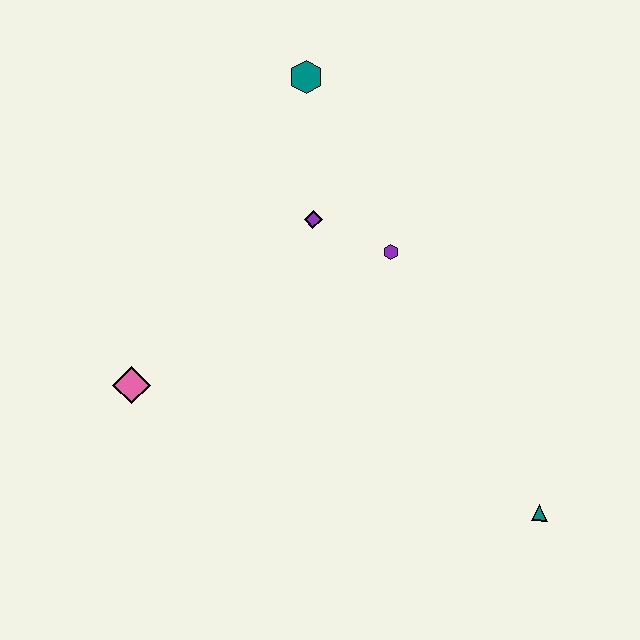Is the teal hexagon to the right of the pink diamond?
Yes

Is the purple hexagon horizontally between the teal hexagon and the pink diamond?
No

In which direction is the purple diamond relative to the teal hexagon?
The purple diamond is below the teal hexagon.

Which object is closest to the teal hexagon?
The purple diamond is closest to the teal hexagon.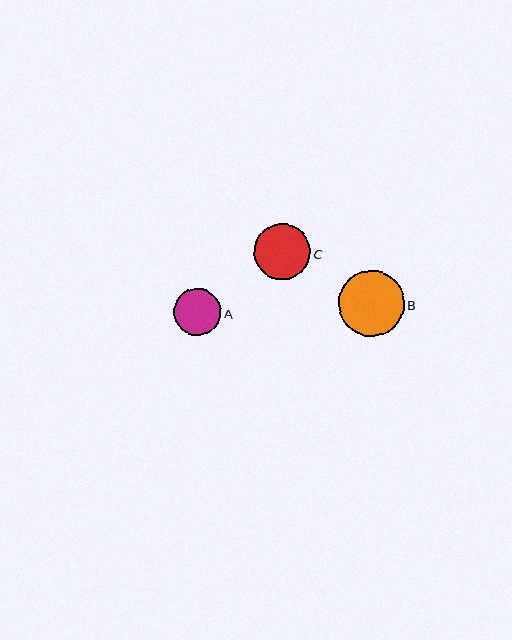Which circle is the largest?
Circle B is the largest with a size of approximately 66 pixels.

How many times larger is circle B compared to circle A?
Circle B is approximately 1.4 times the size of circle A.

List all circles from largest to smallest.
From largest to smallest: B, C, A.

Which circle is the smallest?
Circle A is the smallest with a size of approximately 47 pixels.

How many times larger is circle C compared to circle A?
Circle C is approximately 1.2 times the size of circle A.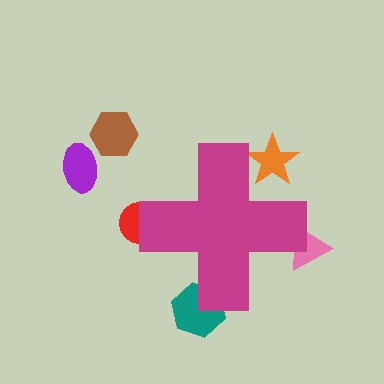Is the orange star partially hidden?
Yes, the orange star is partially hidden behind the magenta cross.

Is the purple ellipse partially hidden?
No, the purple ellipse is fully visible.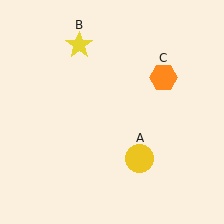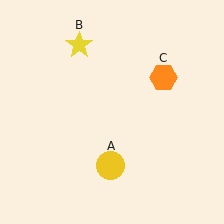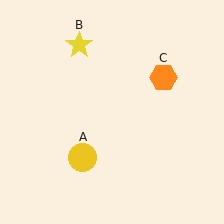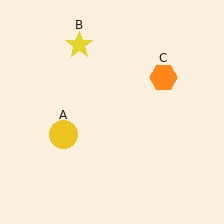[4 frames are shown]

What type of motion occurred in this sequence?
The yellow circle (object A) rotated clockwise around the center of the scene.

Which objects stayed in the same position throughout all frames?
Yellow star (object B) and orange hexagon (object C) remained stationary.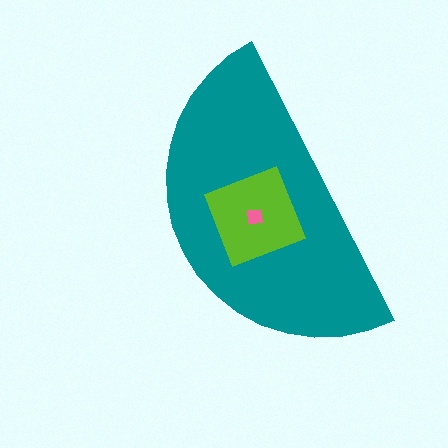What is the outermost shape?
The teal semicircle.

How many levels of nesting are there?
3.